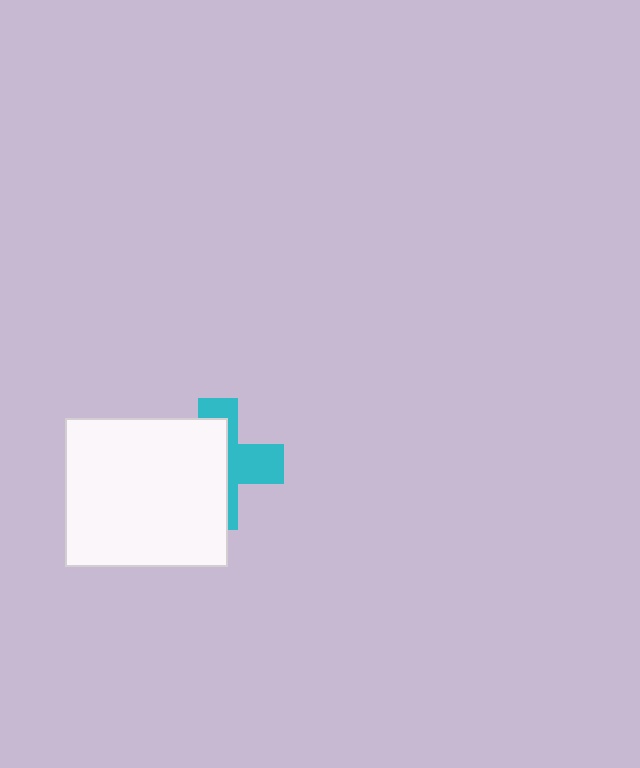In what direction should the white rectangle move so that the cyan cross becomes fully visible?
The white rectangle should move left. That is the shortest direction to clear the overlap and leave the cyan cross fully visible.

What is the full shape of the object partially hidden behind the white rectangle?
The partially hidden object is a cyan cross.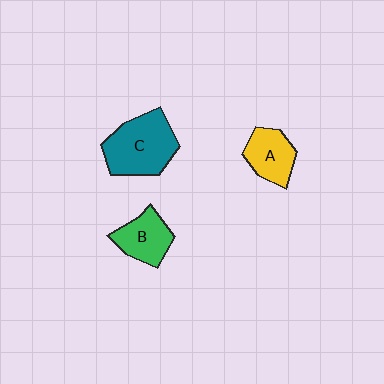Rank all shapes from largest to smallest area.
From largest to smallest: C (teal), B (green), A (yellow).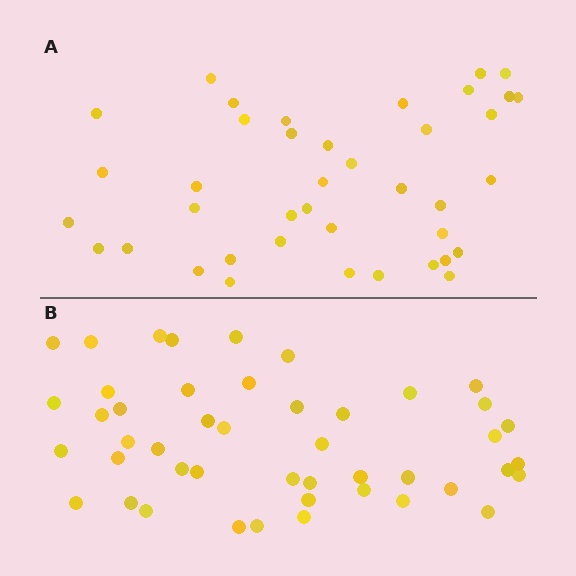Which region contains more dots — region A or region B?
Region B (the bottom region) has more dots.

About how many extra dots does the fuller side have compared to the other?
Region B has about 6 more dots than region A.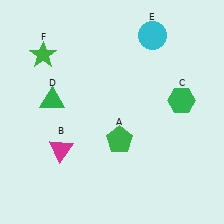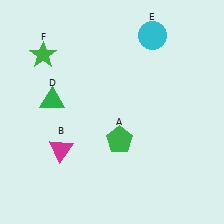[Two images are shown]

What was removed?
The green hexagon (C) was removed in Image 2.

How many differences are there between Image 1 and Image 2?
There is 1 difference between the two images.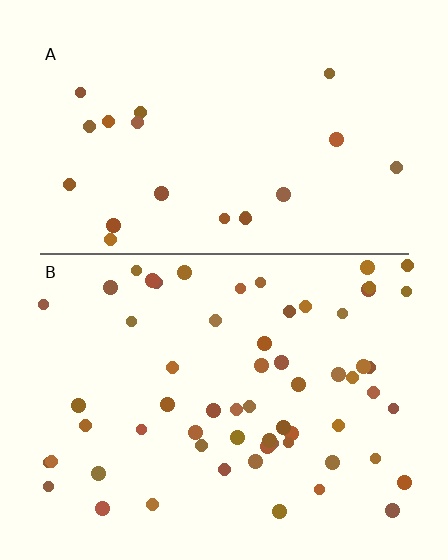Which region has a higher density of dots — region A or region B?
B (the bottom).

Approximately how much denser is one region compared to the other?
Approximately 3.0× — region B over region A.